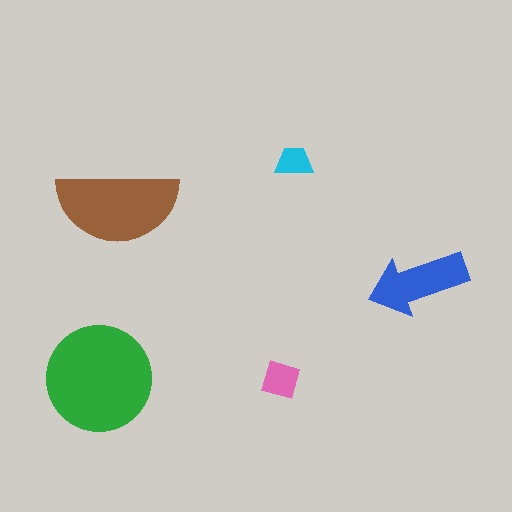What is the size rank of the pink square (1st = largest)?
4th.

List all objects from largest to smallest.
The green circle, the brown semicircle, the blue arrow, the pink square, the cyan trapezoid.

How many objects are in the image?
There are 5 objects in the image.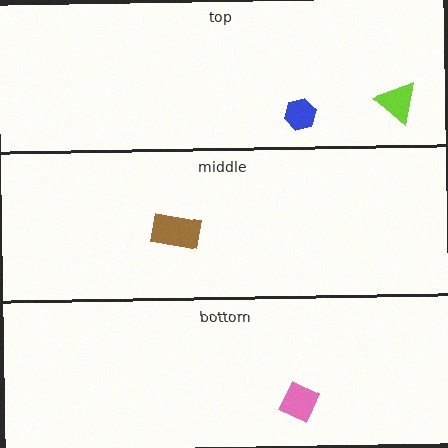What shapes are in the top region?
The blue hexagon, the lime triangle.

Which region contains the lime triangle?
The top region.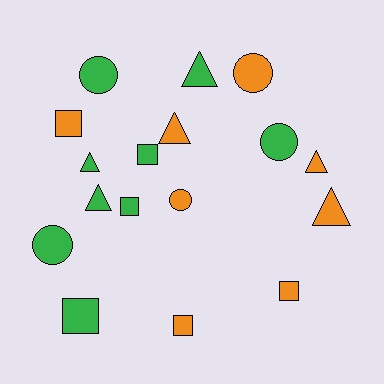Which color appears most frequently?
Green, with 9 objects.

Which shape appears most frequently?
Triangle, with 6 objects.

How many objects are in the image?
There are 17 objects.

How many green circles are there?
There are 3 green circles.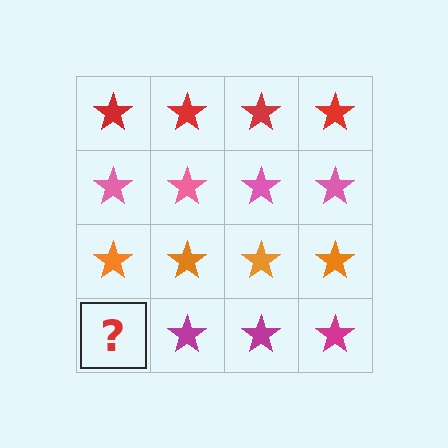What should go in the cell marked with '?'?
The missing cell should contain a magenta star.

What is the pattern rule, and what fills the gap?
The rule is that each row has a consistent color. The gap should be filled with a magenta star.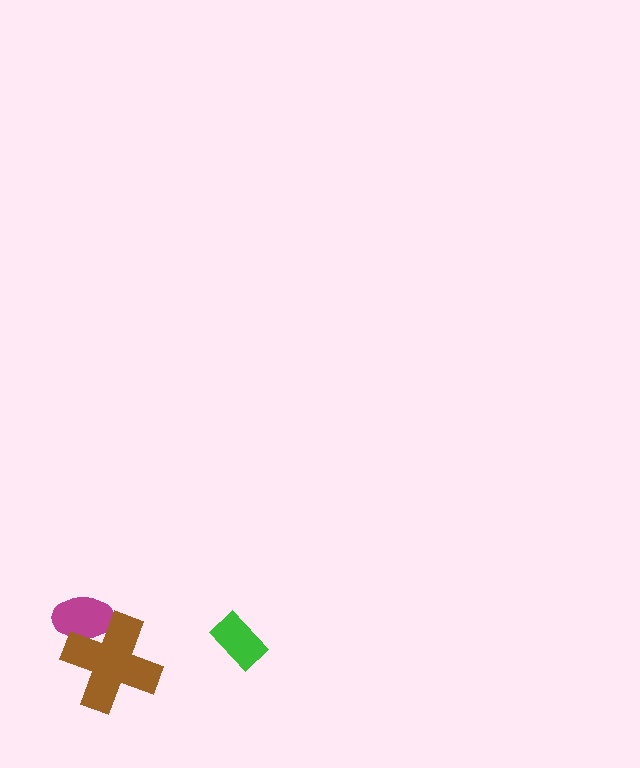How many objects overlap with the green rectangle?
0 objects overlap with the green rectangle.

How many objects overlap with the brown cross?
1 object overlaps with the brown cross.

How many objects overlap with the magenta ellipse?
1 object overlaps with the magenta ellipse.